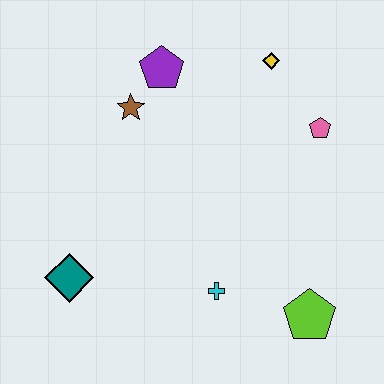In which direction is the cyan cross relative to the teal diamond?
The cyan cross is to the right of the teal diamond.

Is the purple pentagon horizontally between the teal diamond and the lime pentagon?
Yes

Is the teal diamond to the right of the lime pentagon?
No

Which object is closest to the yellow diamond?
The pink pentagon is closest to the yellow diamond.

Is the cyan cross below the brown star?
Yes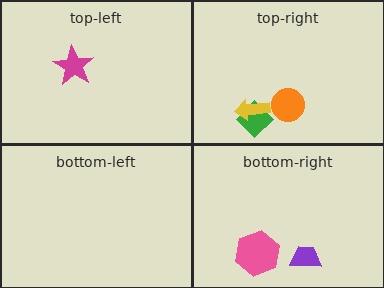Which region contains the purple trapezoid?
The bottom-right region.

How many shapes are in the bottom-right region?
2.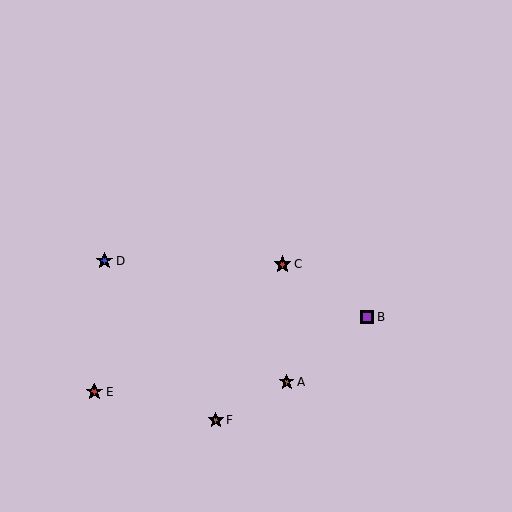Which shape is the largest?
The red star (labeled C) is the largest.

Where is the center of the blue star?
The center of the blue star is at (104, 261).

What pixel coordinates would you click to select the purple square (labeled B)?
Click at (367, 317) to select the purple square B.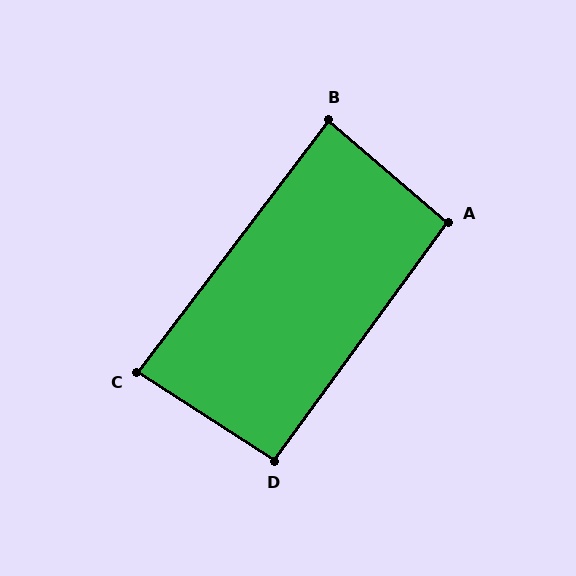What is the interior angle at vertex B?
Approximately 87 degrees (approximately right).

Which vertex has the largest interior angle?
A, at approximately 95 degrees.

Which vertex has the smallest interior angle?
C, at approximately 85 degrees.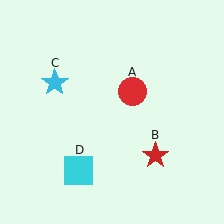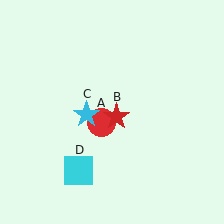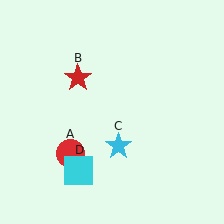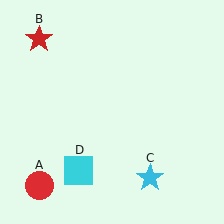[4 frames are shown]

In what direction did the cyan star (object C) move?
The cyan star (object C) moved down and to the right.